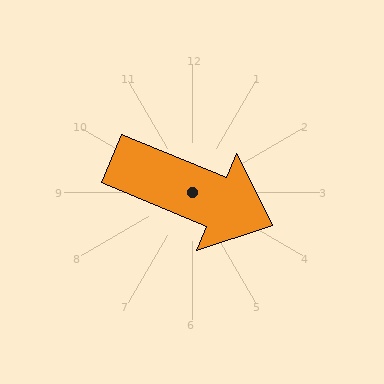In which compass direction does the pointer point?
Southeast.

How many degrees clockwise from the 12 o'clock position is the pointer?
Approximately 113 degrees.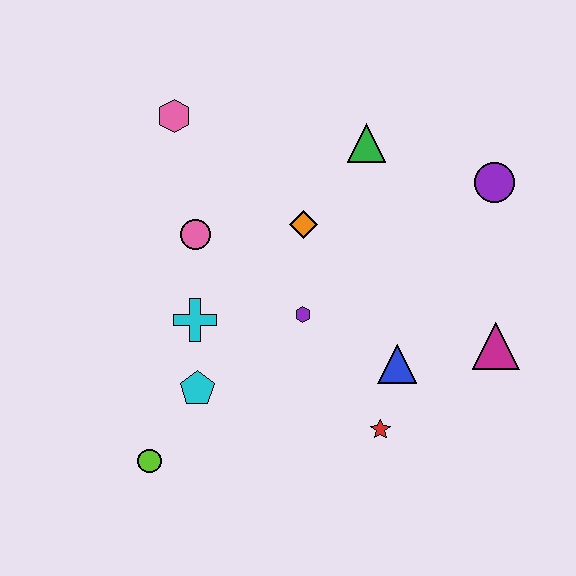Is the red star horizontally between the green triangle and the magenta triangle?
Yes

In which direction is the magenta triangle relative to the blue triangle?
The magenta triangle is to the right of the blue triangle.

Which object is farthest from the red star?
The pink hexagon is farthest from the red star.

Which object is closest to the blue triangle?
The red star is closest to the blue triangle.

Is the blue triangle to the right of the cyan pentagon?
Yes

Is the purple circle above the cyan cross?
Yes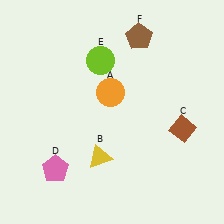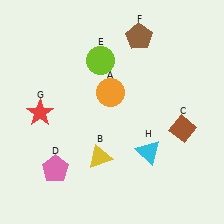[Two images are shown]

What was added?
A red star (G), a cyan triangle (H) were added in Image 2.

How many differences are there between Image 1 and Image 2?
There are 2 differences between the two images.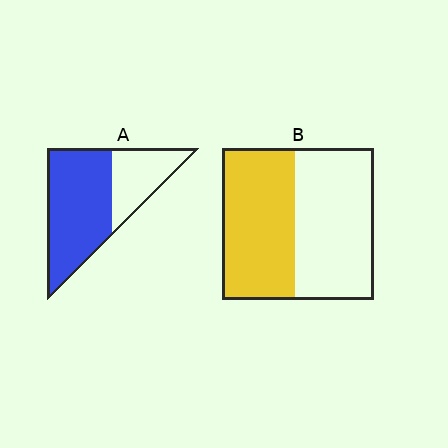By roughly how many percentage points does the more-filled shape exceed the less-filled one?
By roughly 20 percentage points (A over B).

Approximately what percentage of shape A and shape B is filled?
A is approximately 65% and B is approximately 50%.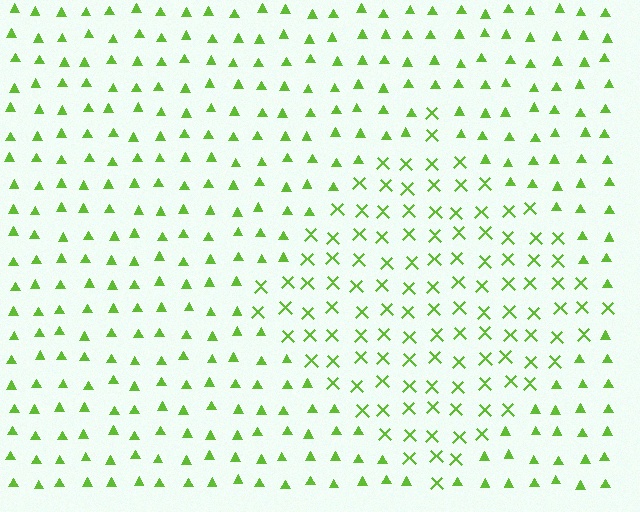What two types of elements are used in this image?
The image uses X marks inside the diamond region and triangles outside it.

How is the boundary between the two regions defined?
The boundary is defined by a change in element shape: X marks inside vs. triangles outside. All elements share the same color and spacing.